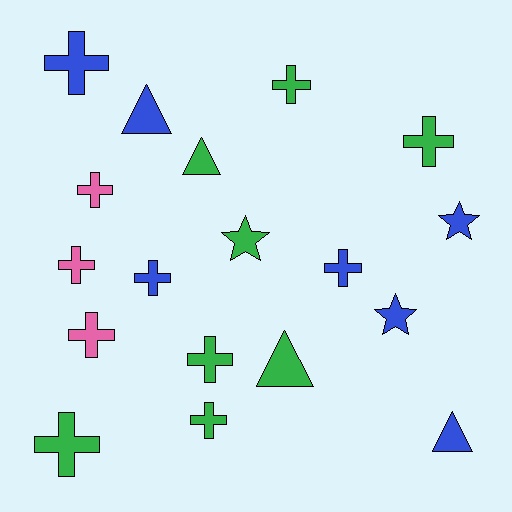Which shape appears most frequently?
Cross, with 11 objects.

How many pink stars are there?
There are no pink stars.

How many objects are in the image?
There are 18 objects.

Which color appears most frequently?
Green, with 8 objects.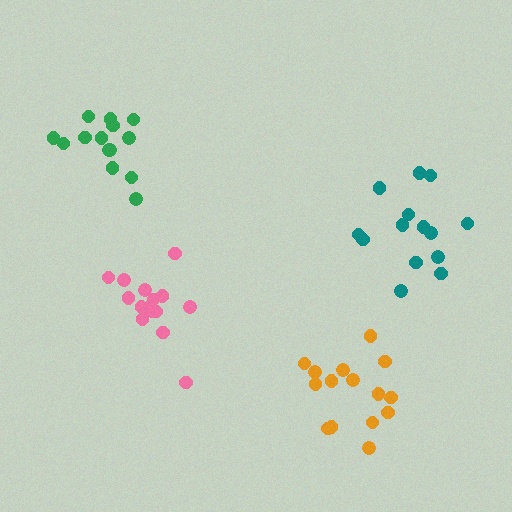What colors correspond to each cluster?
The clusters are colored: green, orange, teal, pink.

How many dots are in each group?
Group 1: 14 dots, Group 2: 15 dots, Group 3: 14 dots, Group 4: 15 dots (58 total).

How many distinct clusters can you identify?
There are 4 distinct clusters.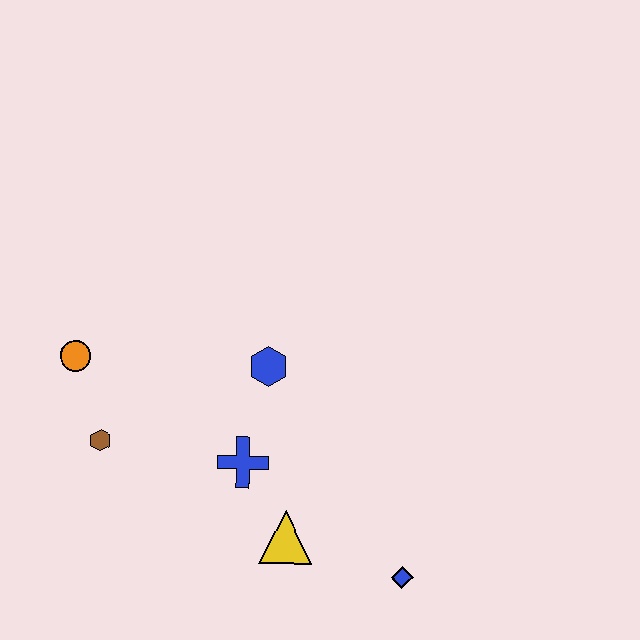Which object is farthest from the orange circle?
The blue diamond is farthest from the orange circle.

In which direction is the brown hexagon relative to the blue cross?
The brown hexagon is to the left of the blue cross.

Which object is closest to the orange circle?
The brown hexagon is closest to the orange circle.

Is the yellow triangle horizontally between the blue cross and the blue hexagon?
No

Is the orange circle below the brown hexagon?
No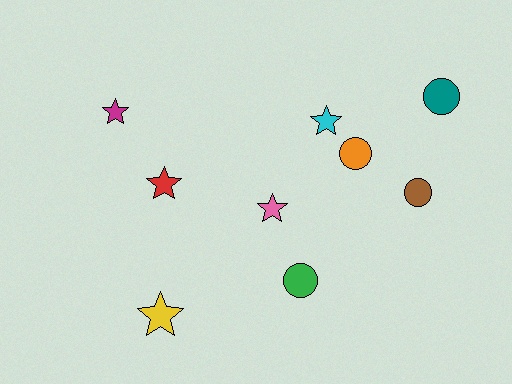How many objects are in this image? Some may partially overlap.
There are 9 objects.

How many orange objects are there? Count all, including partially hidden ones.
There is 1 orange object.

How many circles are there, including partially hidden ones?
There are 4 circles.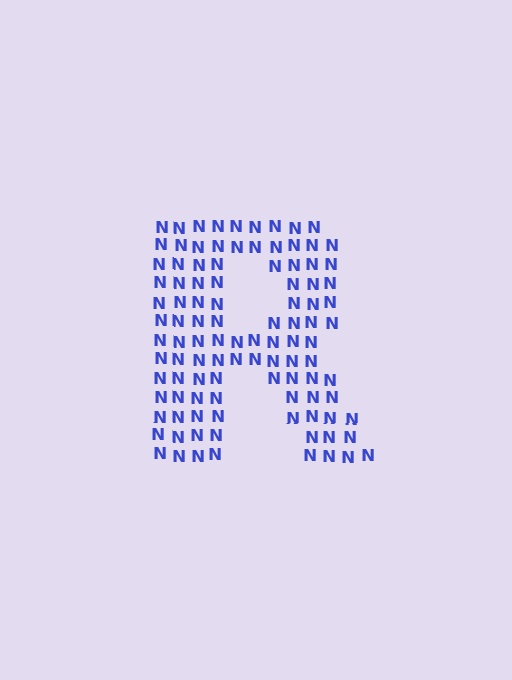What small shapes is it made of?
It is made of small letter N's.